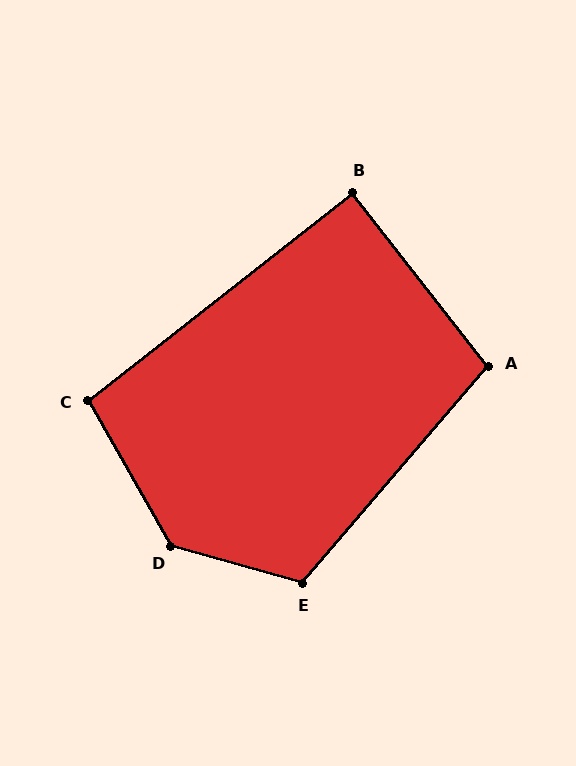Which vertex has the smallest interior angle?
B, at approximately 90 degrees.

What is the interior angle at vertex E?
Approximately 115 degrees (obtuse).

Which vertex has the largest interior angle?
D, at approximately 135 degrees.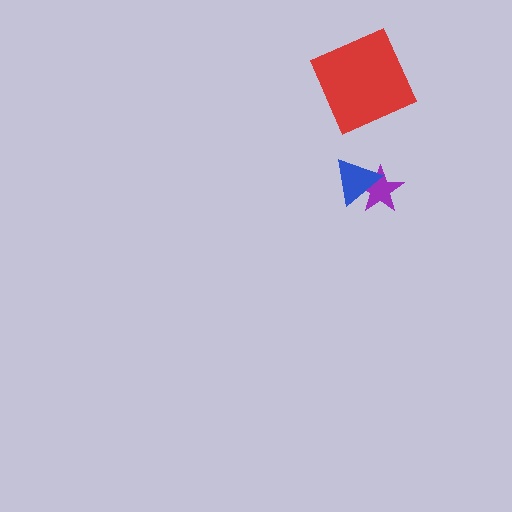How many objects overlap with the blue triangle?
1 object overlaps with the blue triangle.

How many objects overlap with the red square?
0 objects overlap with the red square.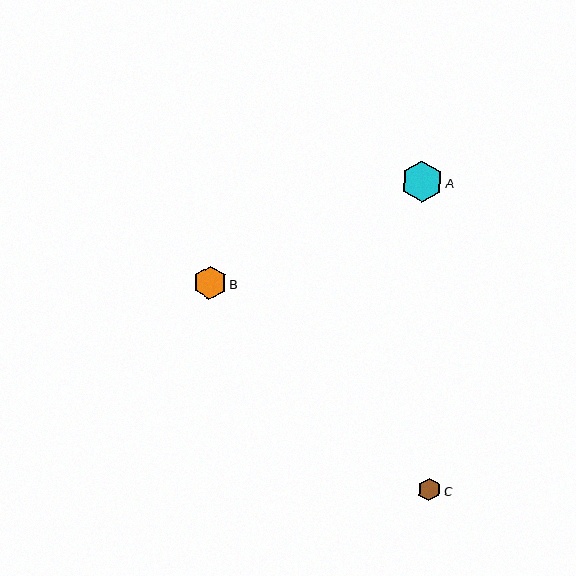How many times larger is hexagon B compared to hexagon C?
Hexagon B is approximately 1.5 times the size of hexagon C.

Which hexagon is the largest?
Hexagon A is the largest with a size of approximately 41 pixels.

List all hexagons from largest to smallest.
From largest to smallest: A, B, C.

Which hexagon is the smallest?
Hexagon C is the smallest with a size of approximately 22 pixels.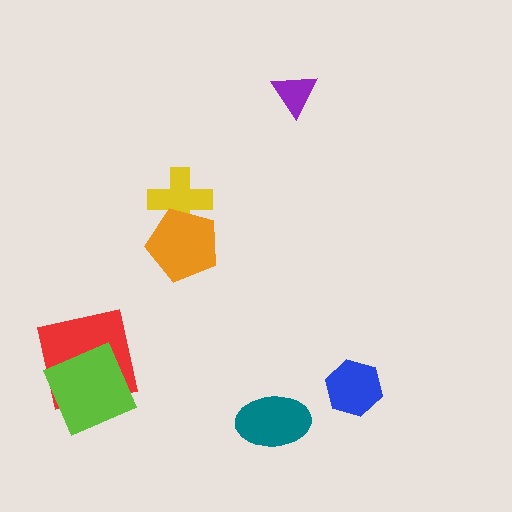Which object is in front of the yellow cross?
The orange pentagon is in front of the yellow cross.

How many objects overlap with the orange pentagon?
1 object overlaps with the orange pentagon.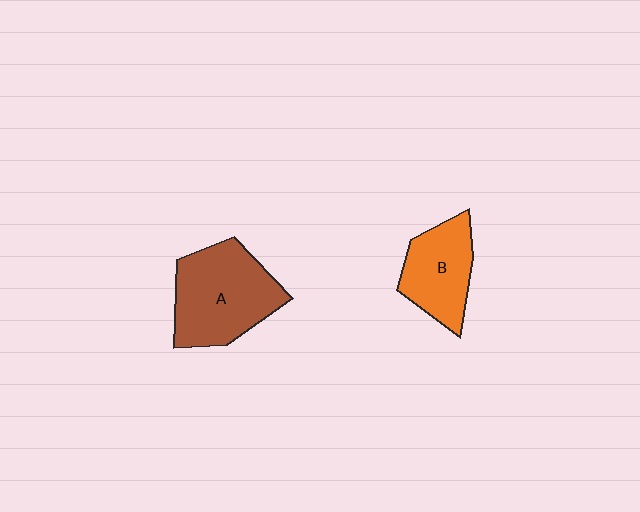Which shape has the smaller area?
Shape B (orange).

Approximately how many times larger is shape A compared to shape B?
Approximately 1.4 times.